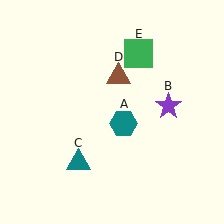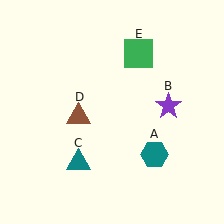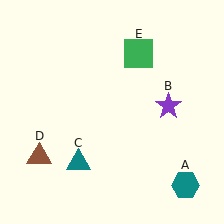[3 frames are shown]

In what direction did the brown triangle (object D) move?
The brown triangle (object D) moved down and to the left.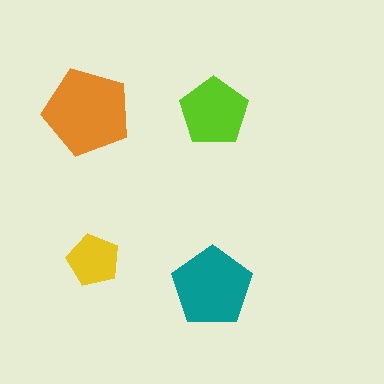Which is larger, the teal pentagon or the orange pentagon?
The orange one.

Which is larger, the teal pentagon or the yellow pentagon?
The teal one.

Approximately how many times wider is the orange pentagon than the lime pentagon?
About 1.5 times wider.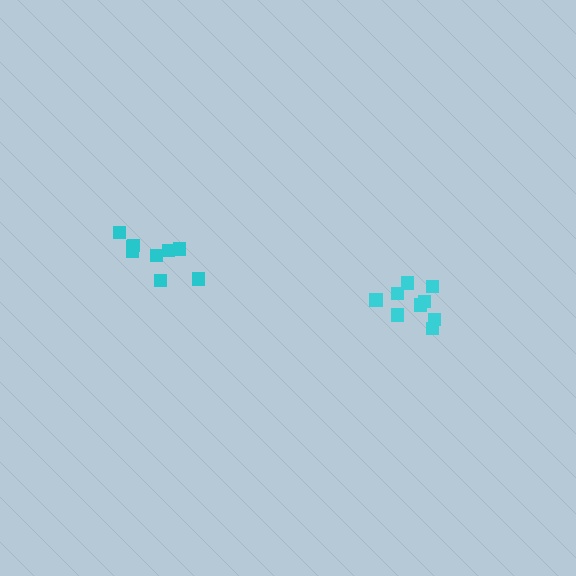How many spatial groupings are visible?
There are 2 spatial groupings.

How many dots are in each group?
Group 1: 9 dots, Group 2: 9 dots (18 total).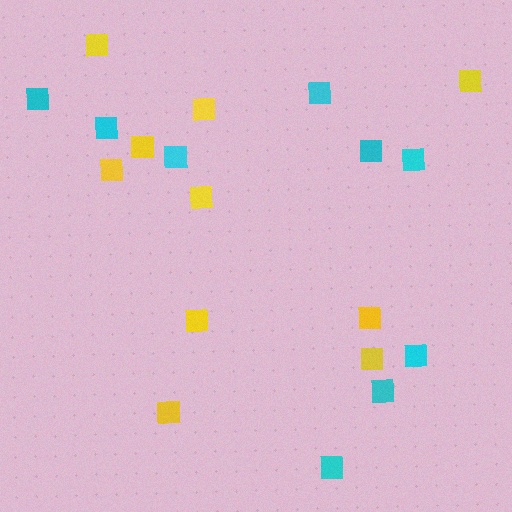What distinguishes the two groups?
There are 2 groups: one group of yellow squares (10) and one group of cyan squares (9).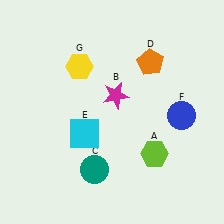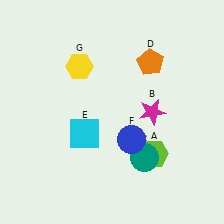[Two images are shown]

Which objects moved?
The objects that moved are: the magenta star (B), the teal circle (C), the blue circle (F).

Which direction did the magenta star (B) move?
The magenta star (B) moved right.